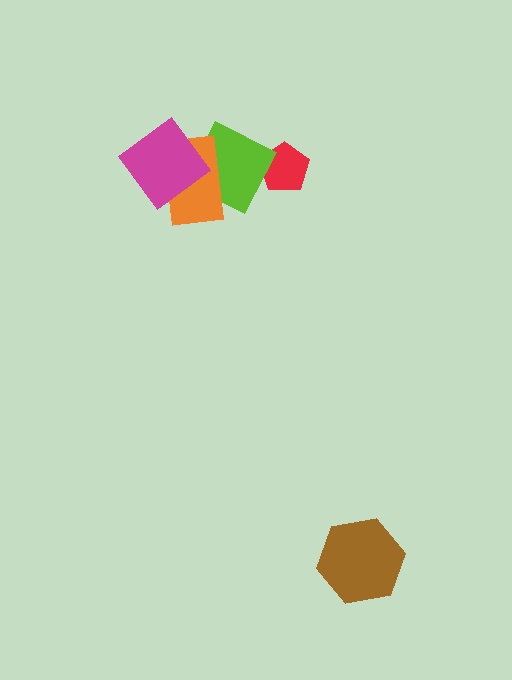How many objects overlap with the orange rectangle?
2 objects overlap with the orange rectangle.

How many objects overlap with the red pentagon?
1 object overlaps with the red pentagon.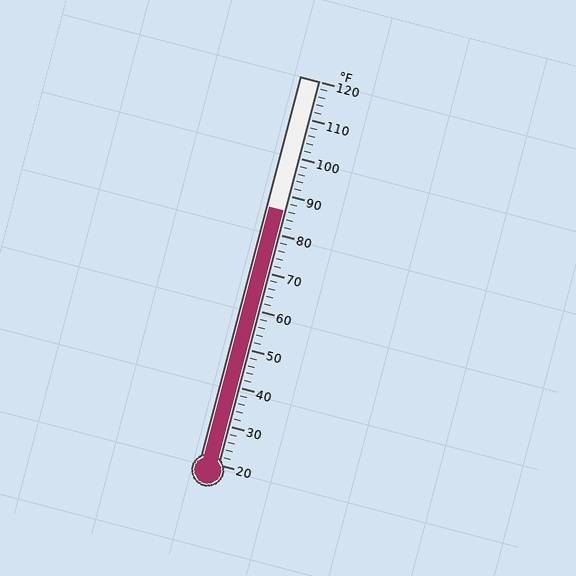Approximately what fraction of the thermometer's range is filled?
The thermometer is filled to approximately 65% of its range.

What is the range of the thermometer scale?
The thermometer scale ranges from 20°F to 120°F.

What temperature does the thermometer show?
The thermometer shows approximately 86°F.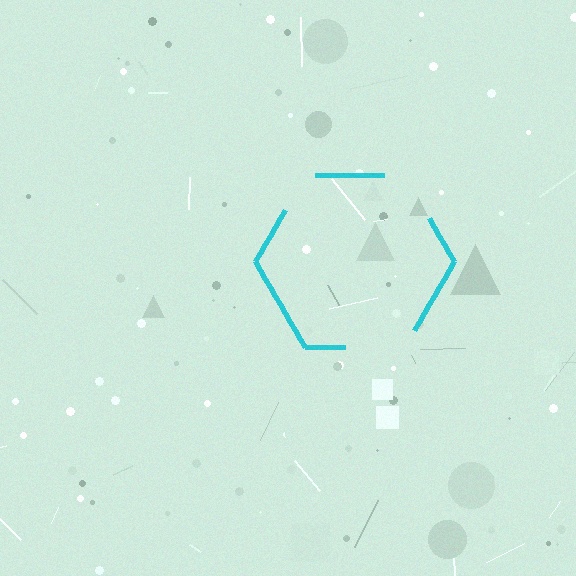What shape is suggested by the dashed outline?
The dashed outline suggests a hexagon.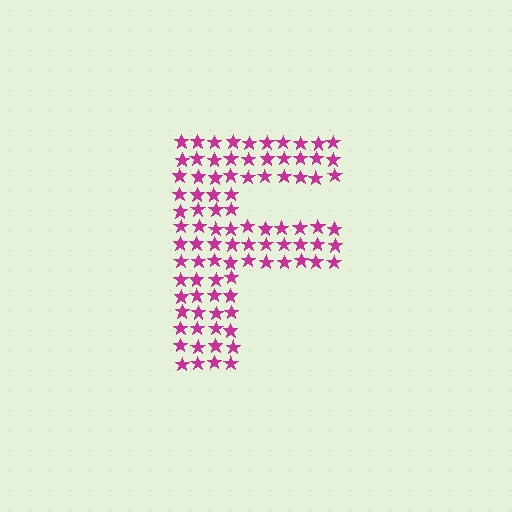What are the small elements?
The small elements are stars.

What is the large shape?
The large shape is the letter F.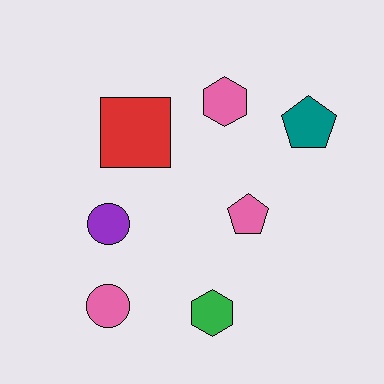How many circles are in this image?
There are 2 circles.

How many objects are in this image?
There are 7 objects.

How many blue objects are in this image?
There are no blue objects.